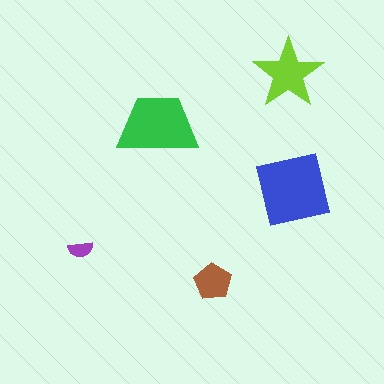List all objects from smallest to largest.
The purple semicircle, the brown pentagon, the lime star, the green trapezoid, the blue square.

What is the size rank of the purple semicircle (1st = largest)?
5th.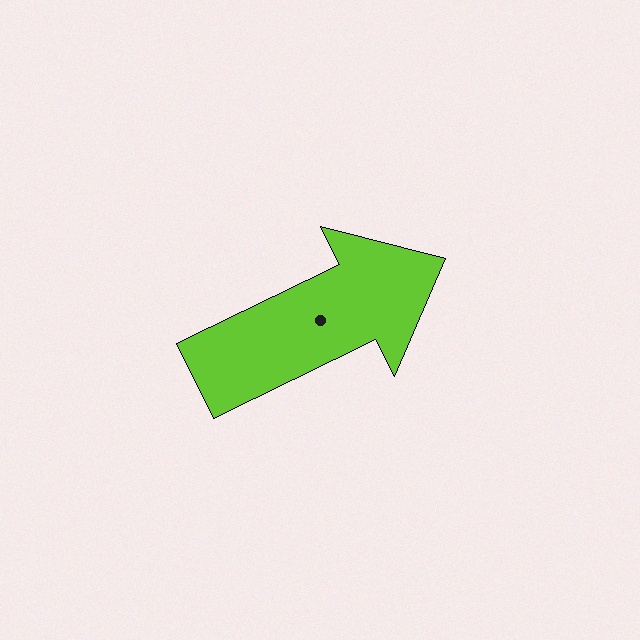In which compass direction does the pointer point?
Northeast.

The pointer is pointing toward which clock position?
Roughly 2 o'clock.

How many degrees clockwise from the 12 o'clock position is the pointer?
Approximately 64 degrees.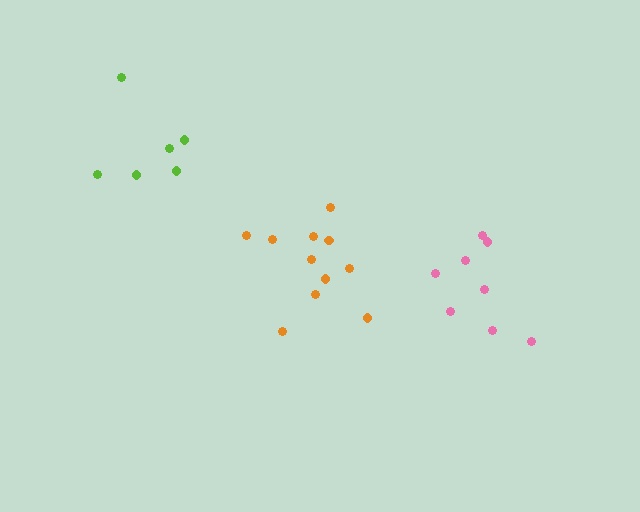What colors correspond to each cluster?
The clusters are colored: orange, lime, pink.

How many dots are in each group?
Group 1: 11 dots, Group 2: 6 dots, Group 3: 8 dots (25 total).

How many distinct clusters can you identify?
There are 3 distinct clusters.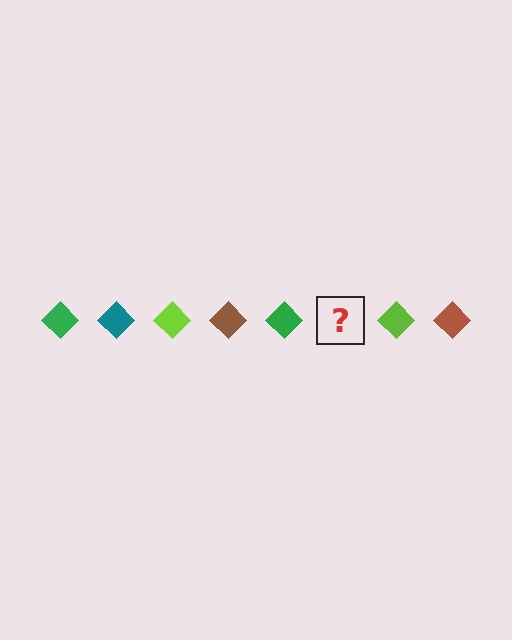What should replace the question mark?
The question mark should be replaced with a teal diamond.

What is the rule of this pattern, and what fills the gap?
The rule is that the pattern cycles through green, teal, lime, brown diamonds. The gap should be filled with a teal diamond.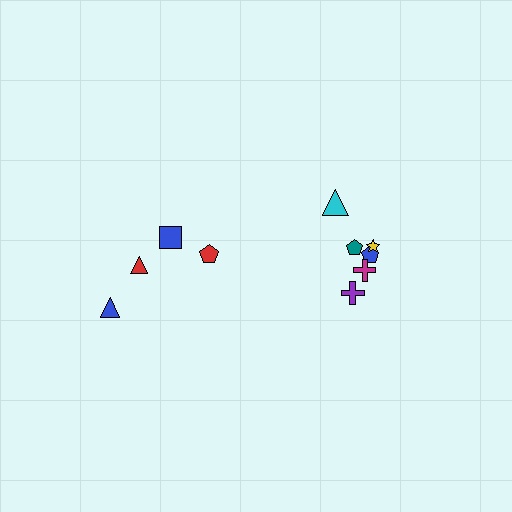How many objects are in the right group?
There are 6 objects.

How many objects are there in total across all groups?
There are 10 objects.